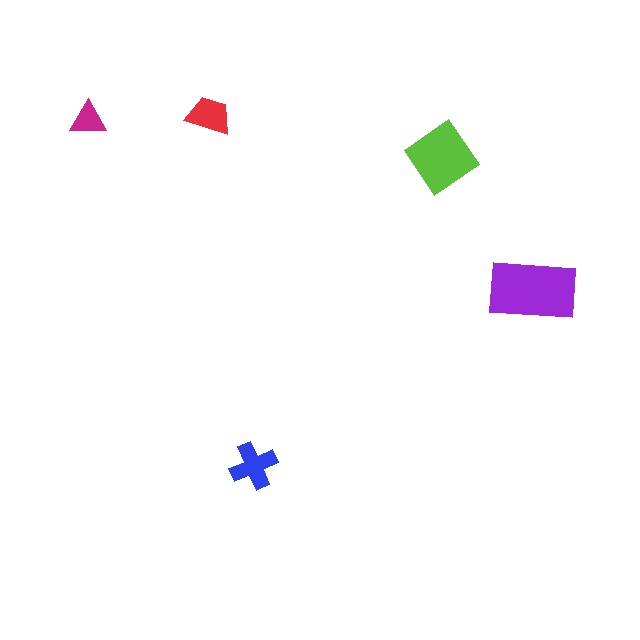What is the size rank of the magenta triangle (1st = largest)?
5th.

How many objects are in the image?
There are 5 objects in the image.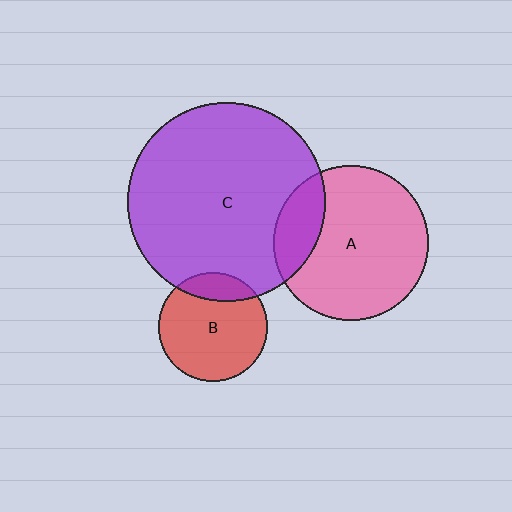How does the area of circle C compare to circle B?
Approximately 3.3 times.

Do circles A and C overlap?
Yes.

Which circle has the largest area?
Circle C (purple).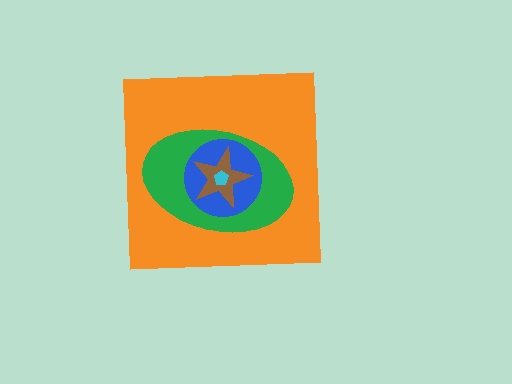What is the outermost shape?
The orange square.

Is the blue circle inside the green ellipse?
Yes.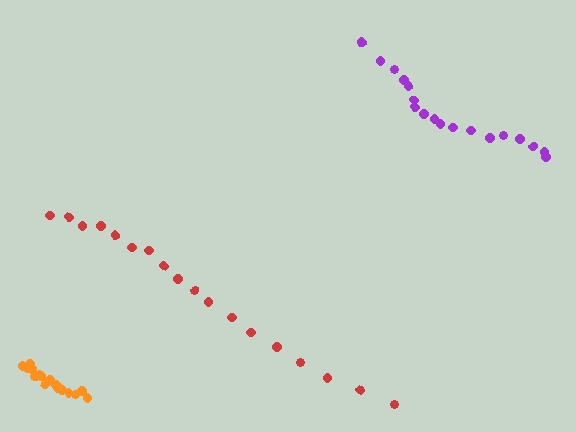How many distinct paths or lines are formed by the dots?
There are 3 distinct paths.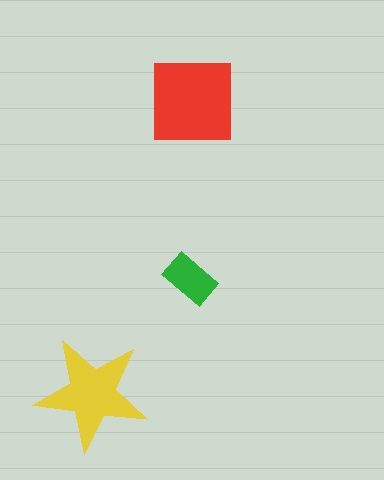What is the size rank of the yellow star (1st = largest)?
2nd.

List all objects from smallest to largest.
The green rectangle, the yellow star, the red square.